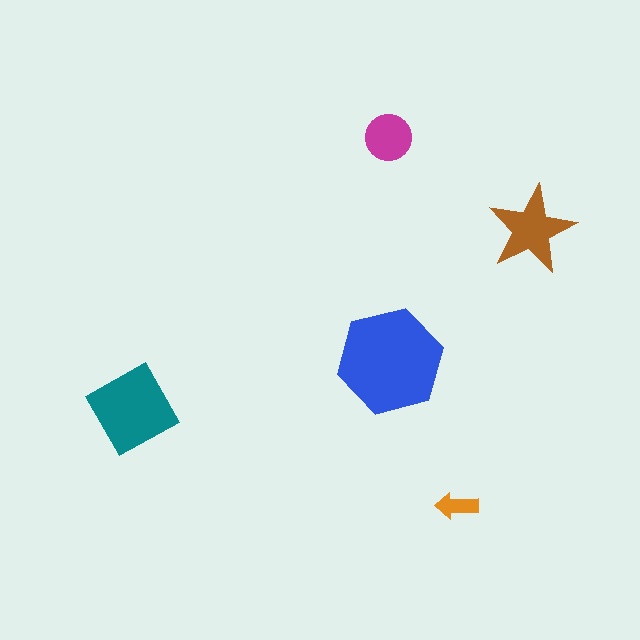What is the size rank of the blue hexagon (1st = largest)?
1st.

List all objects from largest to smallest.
The blue hexagon, the teal square, the brown star, the magenta circle, the orange arrow.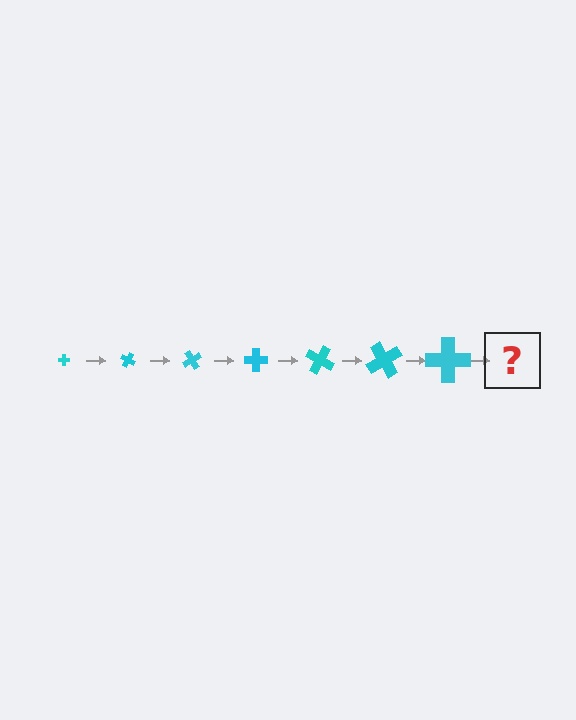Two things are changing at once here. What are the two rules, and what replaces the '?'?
The two rules are that the cross grows larger each step and it rotates 30 degrees each step. The '?' should be a cross, larger than the previous one and rotated 210 degrees from the start.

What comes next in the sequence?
The next element should be a cross, larger than the previous one and rotated 210 degrees from the start.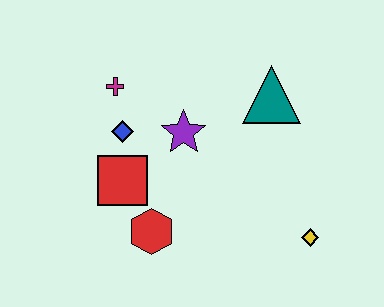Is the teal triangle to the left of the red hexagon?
No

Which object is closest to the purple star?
The blue diamond is closest to the purple star.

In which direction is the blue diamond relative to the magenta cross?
The blue diamond is below the magenta cross.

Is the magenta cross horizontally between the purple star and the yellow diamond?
No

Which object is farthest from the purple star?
The yellow diamond is farthest from the purple star.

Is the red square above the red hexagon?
Yes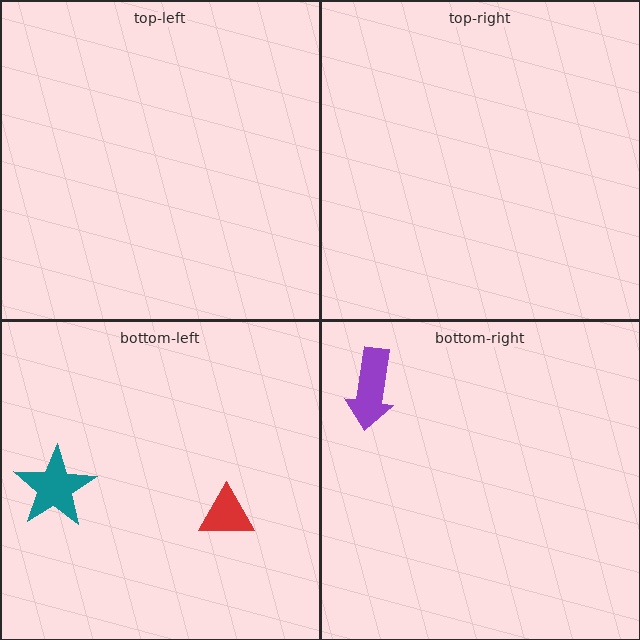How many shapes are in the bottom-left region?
2.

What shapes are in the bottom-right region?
The purple arrow.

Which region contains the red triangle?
The bottom-left region.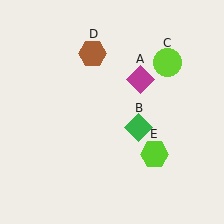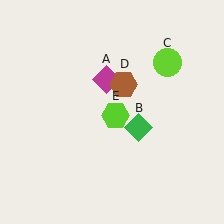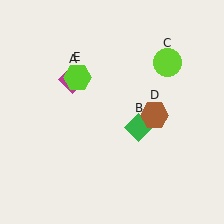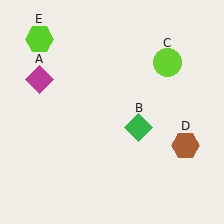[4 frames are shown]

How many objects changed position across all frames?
3 objects changed position: magenta diamond (object A), brown hexagon (object D), lime hexagon (object E).